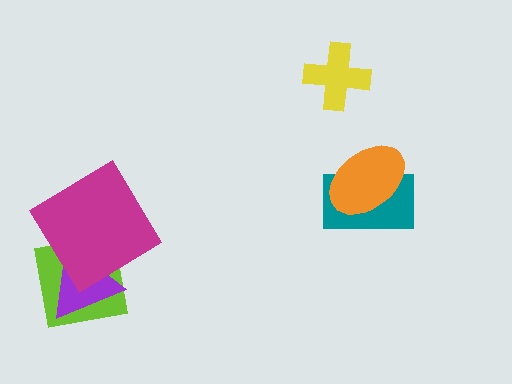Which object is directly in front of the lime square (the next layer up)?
The purple triangle is directly in front of the lime square.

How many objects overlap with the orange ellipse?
1 object overlaps with the orange ellipse.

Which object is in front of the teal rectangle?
The orange ellipse is in front of the teal rectangle.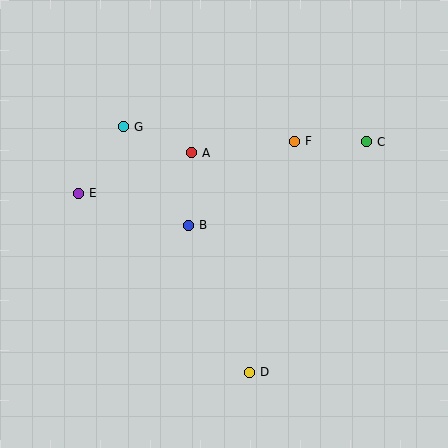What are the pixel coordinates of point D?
Point D is at (250, 372).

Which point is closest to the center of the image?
Point B at (189, 225) is closest to the center.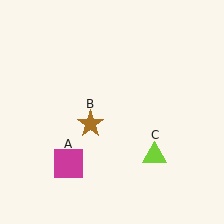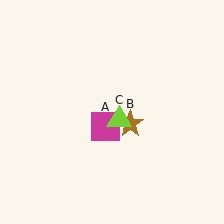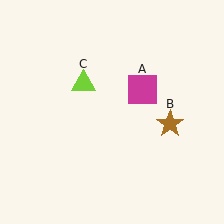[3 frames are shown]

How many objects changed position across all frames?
3 objects changed position: magenta square (object A), brown star (object B), lime triangle (object C).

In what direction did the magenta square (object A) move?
The magenta square (object A) moved up and to the right.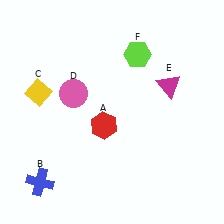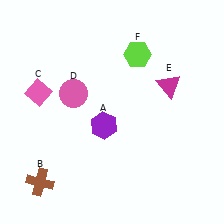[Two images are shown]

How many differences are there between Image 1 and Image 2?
There are 3 differences between the two images.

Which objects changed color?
A changed from red to purple. B changed from blue to brown. C changed from yellow to pink.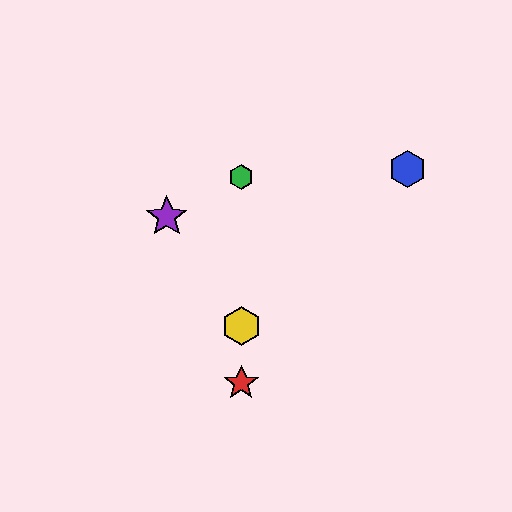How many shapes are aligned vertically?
3 shapes (the red star, the green hexagon, the yellow hexagon) are aligned vertically.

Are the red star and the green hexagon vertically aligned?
Yes, both are at x≈241.